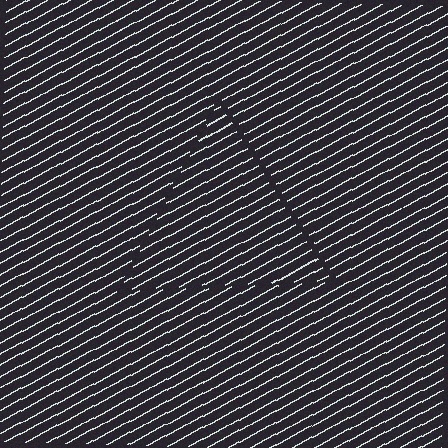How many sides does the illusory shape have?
3 sides — the line-ends trace a triangle.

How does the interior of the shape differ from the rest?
The interior of the shape contains the same grating, shifted by half a period — the contour is defined by the phase discontinuity where line-ends from the inner and outer gratings abut.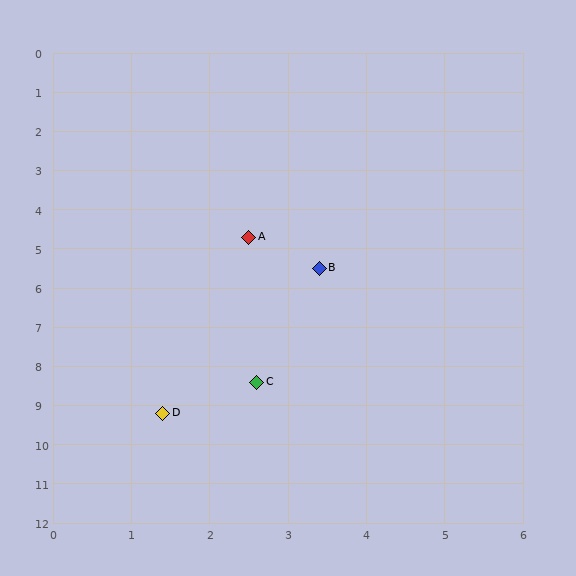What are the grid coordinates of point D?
Point D is at approximately (1.4, 9.2).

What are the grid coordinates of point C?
Point C is at approximately (2.6, 8.4).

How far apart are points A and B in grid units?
Points A and B are about 1.2 grid units apart.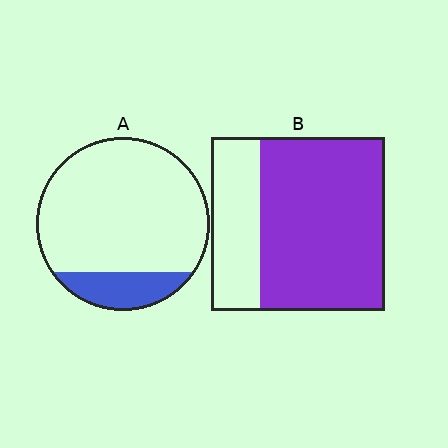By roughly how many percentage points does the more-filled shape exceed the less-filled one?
By roughly 55 percentage points (B over A).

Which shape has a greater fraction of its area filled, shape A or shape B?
Shape B.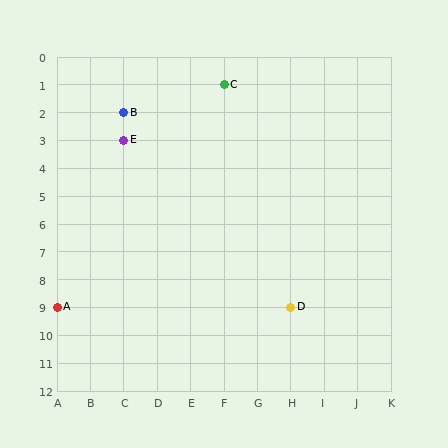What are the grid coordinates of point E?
Point E is at grid coordinates (C, 3).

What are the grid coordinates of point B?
Point B is at grid coordinates (C, 2).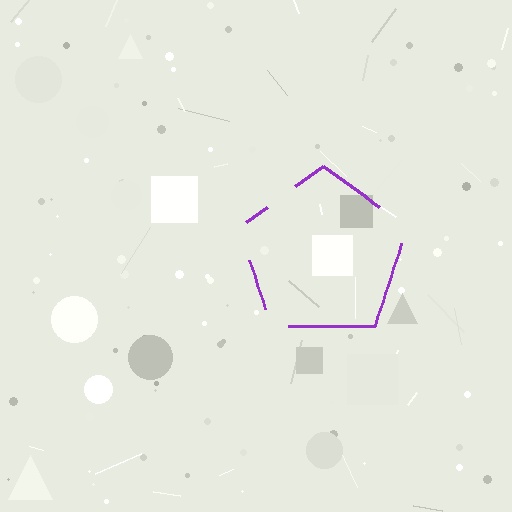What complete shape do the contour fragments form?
The contour fragments form a pentagon.